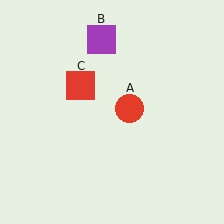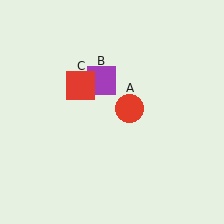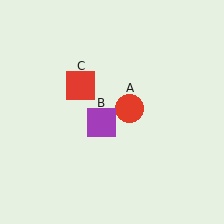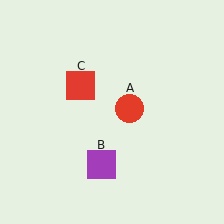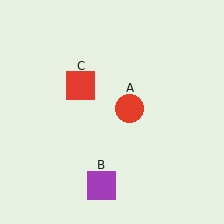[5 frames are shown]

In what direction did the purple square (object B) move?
The purple square (object B) moved down.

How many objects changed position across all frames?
1 object changed position: purple square (object B).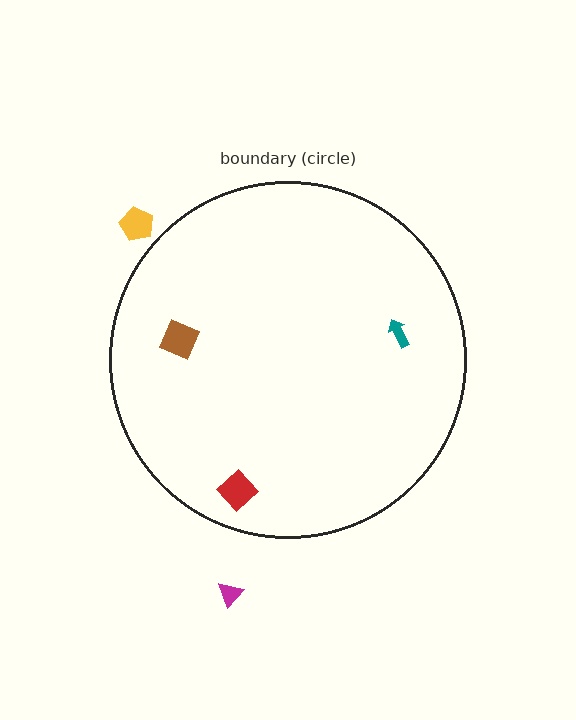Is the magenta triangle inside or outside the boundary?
Outside.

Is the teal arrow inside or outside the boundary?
Inside.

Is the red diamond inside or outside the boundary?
Inside.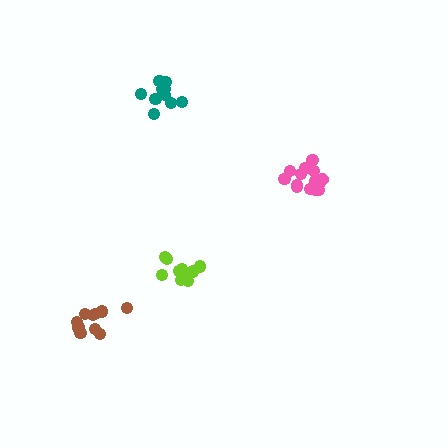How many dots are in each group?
Group 1: 16 dots, Group 2: 11 dots, Group 3: 12 dots, Group 4: 11 dots (50 total).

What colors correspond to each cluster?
The clusters are colored: pink, lime, brown, teal.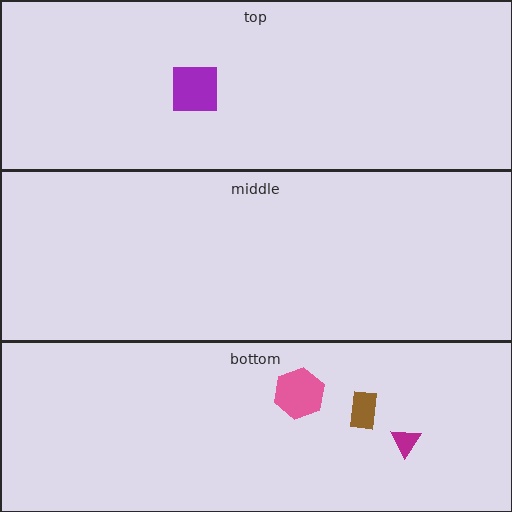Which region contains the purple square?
The top region.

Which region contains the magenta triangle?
The bottom region.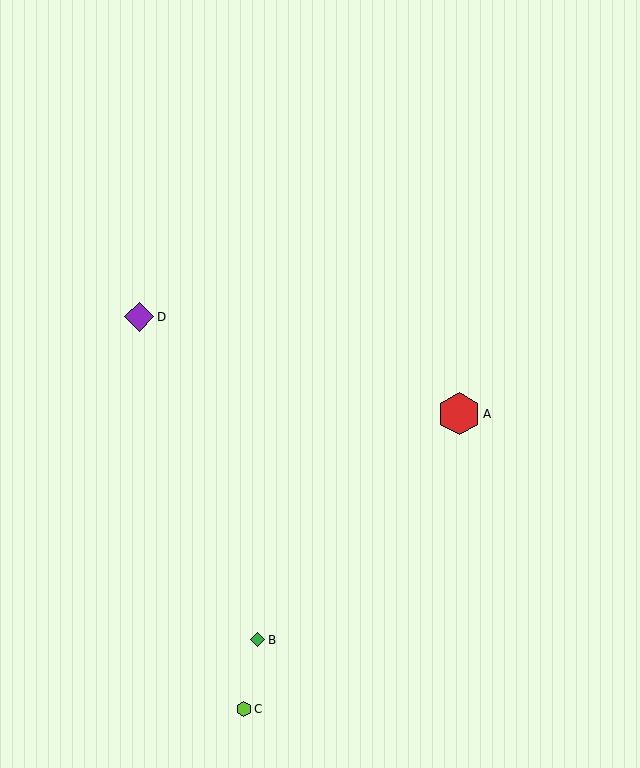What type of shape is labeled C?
Shape C is a lime hexagon.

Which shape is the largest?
The red hexagon (labeled A) is the largest.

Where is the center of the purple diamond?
The center of the purple diamond is at (139, 317).